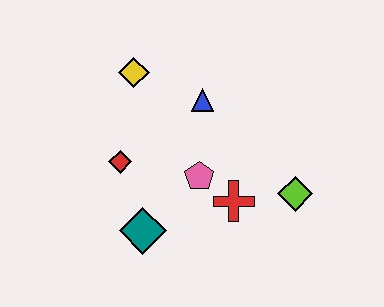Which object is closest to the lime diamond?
The red cross is closest to the lime diamond.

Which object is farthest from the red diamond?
The lime diamond is farthest from the red diamond.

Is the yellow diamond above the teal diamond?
Yes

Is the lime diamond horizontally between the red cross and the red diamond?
No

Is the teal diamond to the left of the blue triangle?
Yes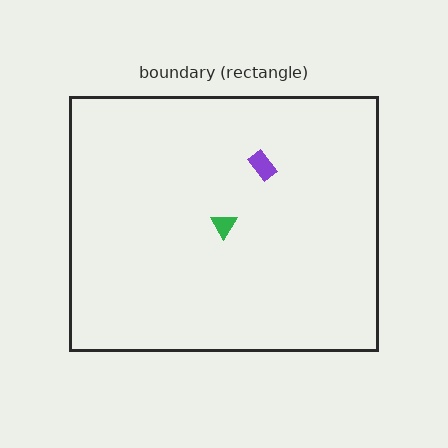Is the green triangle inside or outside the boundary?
Inside.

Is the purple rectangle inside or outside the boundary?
Inside.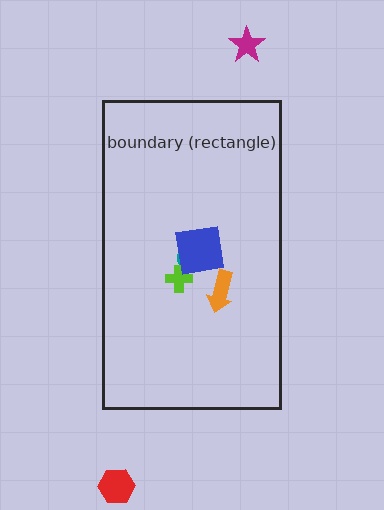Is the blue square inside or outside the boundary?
Inside.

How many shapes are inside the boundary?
4 inside, 2 outside.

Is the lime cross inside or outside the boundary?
Inside.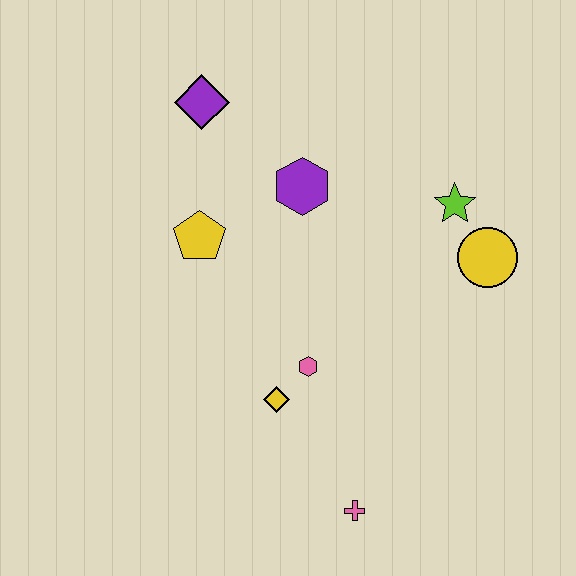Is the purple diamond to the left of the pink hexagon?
Yes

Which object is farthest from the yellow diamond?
The purple diamond is farthest from the yellow diamond.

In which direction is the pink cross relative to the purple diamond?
The pink cross is below the purple diamond.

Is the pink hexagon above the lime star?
No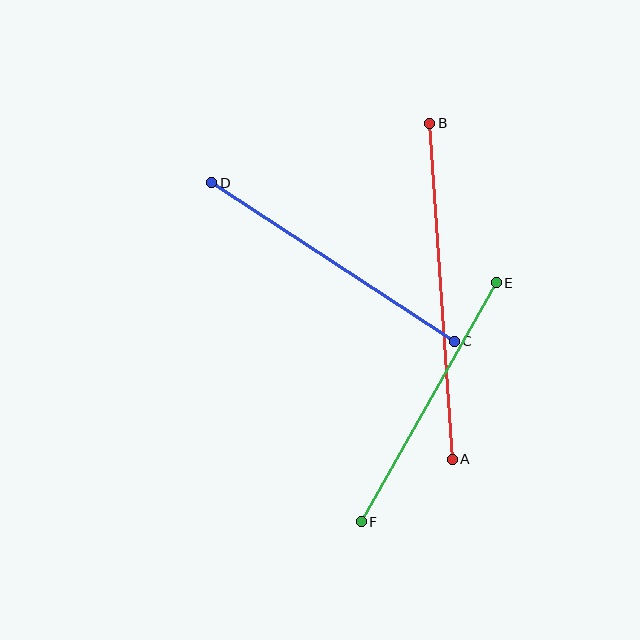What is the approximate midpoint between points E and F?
The midpoint is at approximately (429, 402) pixels.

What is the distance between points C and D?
The distance is approximately 290 pixels.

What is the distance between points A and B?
The distance is approximately 337 pixels.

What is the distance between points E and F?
The distance is approximately 274 pixels.